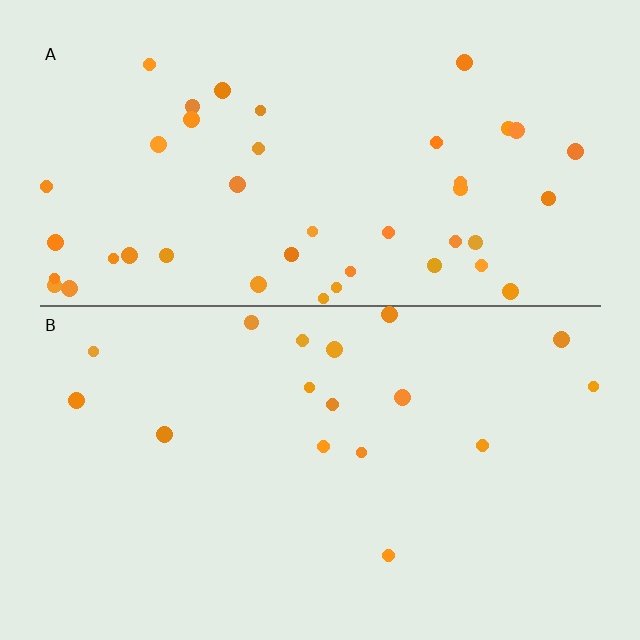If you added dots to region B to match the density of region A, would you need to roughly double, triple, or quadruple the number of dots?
Approximately double.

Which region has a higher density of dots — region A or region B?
A (the top).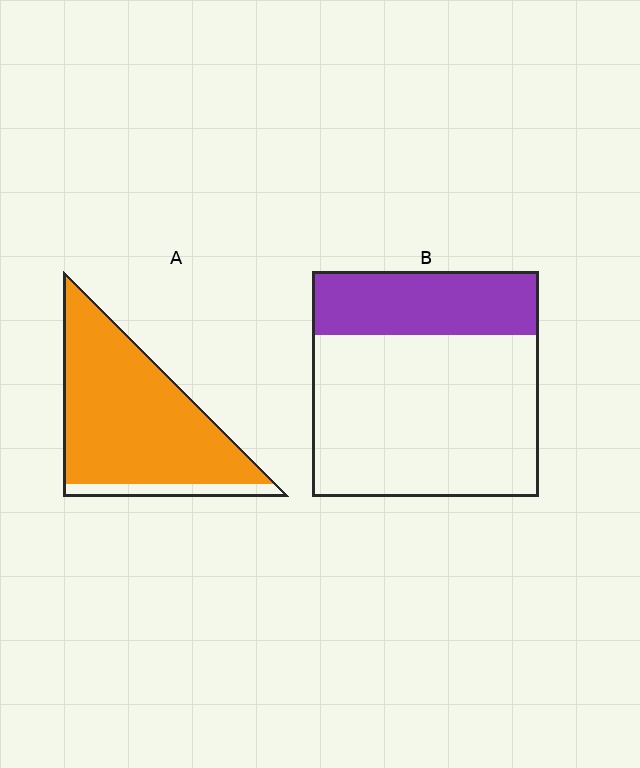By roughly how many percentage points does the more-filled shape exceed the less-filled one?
By roughly 60 percentage points (A over B).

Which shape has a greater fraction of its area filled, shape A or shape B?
Shape A.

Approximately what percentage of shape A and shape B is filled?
A is approximately 90% and B is approximately 30%.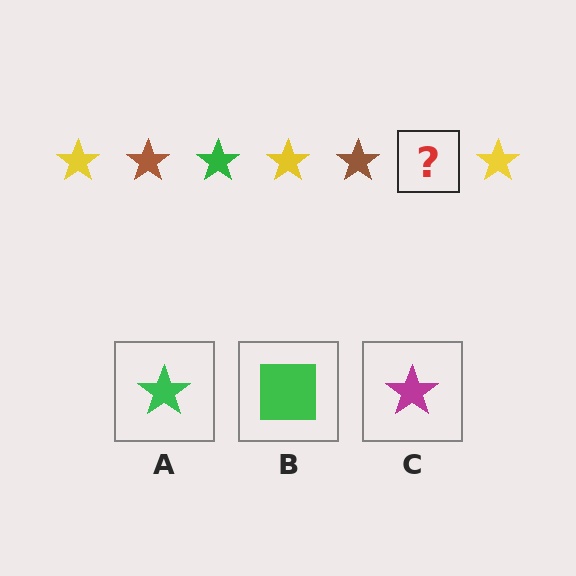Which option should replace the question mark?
Option A.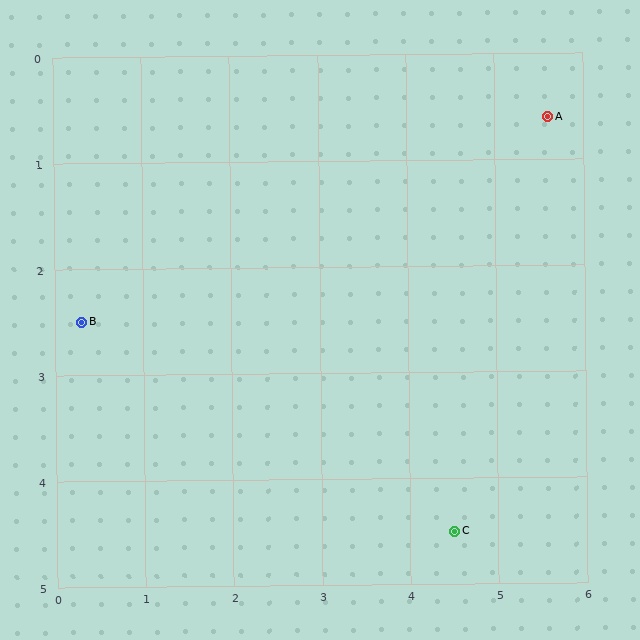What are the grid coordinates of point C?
Point C is at approximately (4.5, 4.5).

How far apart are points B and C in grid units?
Points B and C are about 4.7 grid units apart.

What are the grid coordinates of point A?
Point A is at approximately (5.6, 0.6).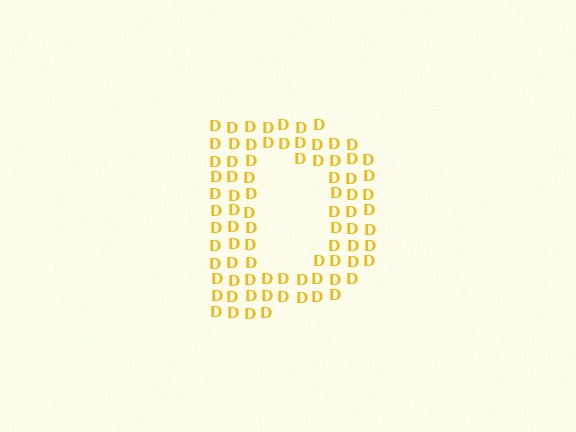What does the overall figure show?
The overall figure shows the letter D.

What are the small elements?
The small elements are letter D's.